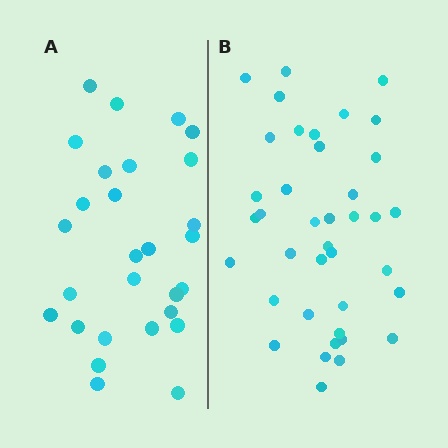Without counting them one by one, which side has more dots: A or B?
Region B (the right region) has more dots.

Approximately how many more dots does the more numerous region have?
Region B has roughly 12 or so more dots than region A.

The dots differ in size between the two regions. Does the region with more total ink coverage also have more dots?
No. Region A has more total ink coverage because its dots are larger, but region B actually contains more individual dots. Total area can be misleading — the number of items is what matters here.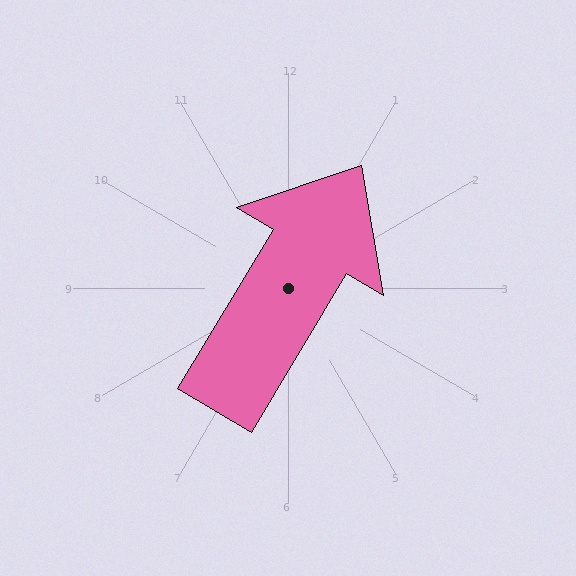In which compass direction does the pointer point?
Northeast.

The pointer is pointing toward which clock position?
Roughly 1 o'clock.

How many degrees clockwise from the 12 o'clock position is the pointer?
Approximately 31 degrees.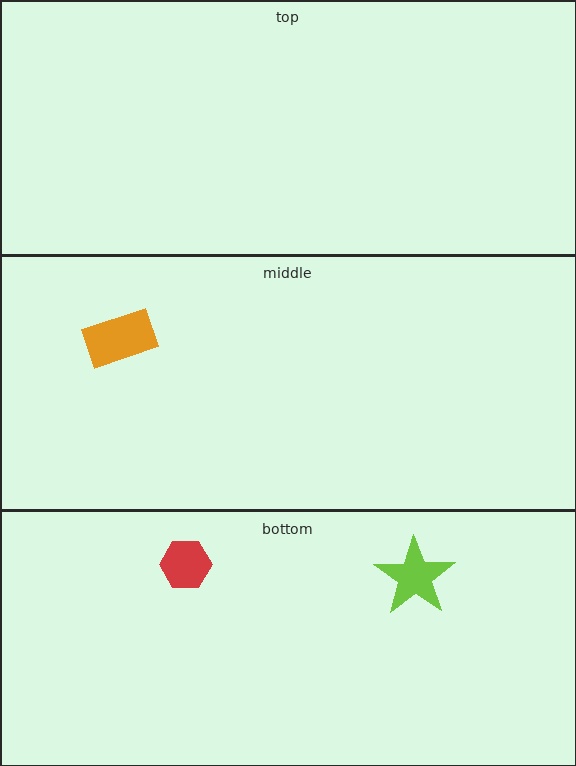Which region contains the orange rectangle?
The middle region.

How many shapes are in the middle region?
1.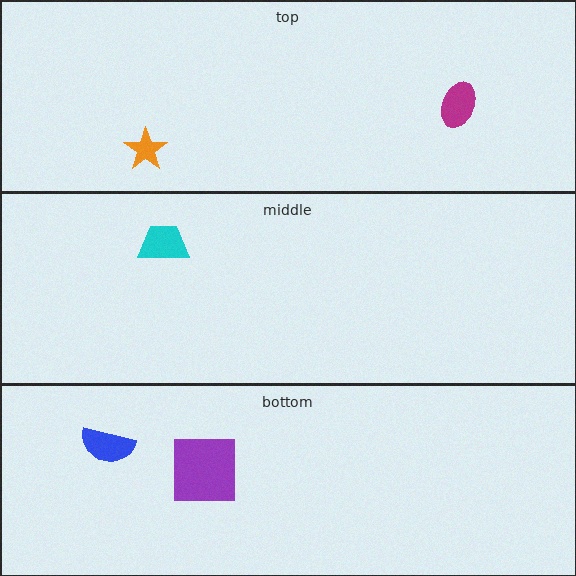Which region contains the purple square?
The bottom region.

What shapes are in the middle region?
The cyan trapezoid.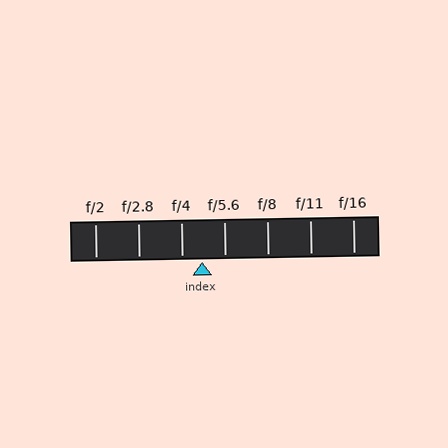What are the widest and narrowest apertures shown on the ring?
The widest aperture shown is f/2 and the narrowest is f/16.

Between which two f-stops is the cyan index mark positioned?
The index mark is between f/4 and f/5.6.